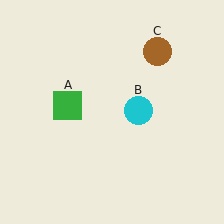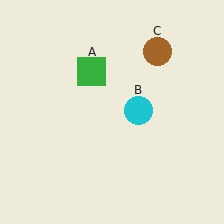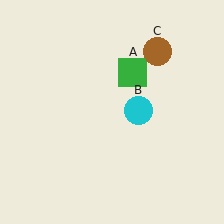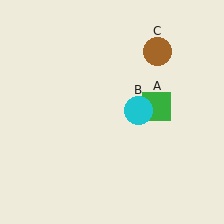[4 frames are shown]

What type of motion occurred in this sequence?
The green square (object A) rotated clockwise around the center of the scene.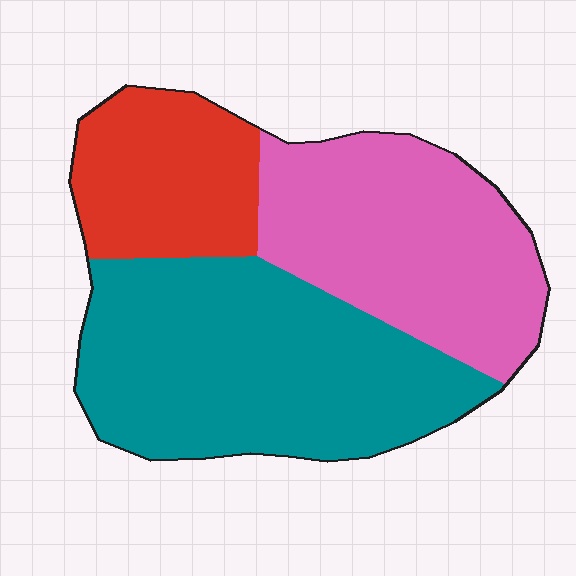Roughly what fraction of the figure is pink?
Pink covers about 35% of the figure.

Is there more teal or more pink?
Teal.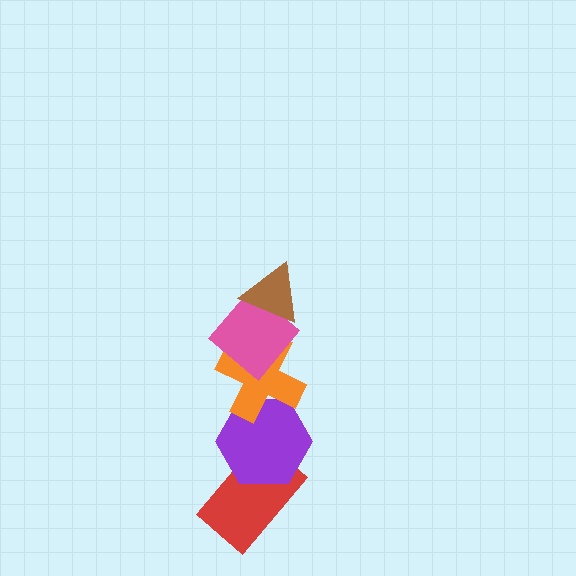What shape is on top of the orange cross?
The pink diamond is on top of the orange cross.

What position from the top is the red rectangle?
The red rectangle is 5th from the top.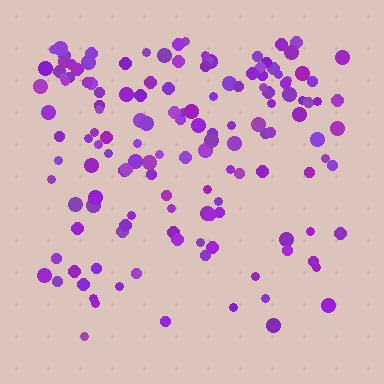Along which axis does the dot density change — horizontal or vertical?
Vertical.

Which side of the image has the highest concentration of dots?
The top.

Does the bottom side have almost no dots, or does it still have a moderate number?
Still a moderate number, just noticeably fewer than the top.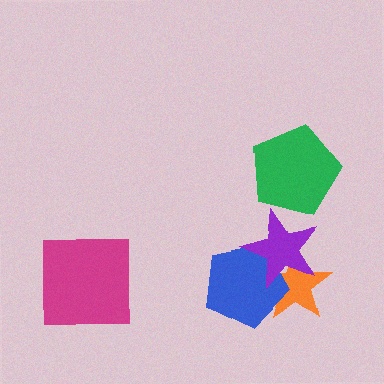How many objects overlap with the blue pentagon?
2 objects overlap with the blue pentagon.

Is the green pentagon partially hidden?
Yes, it is partially covered by another shape.